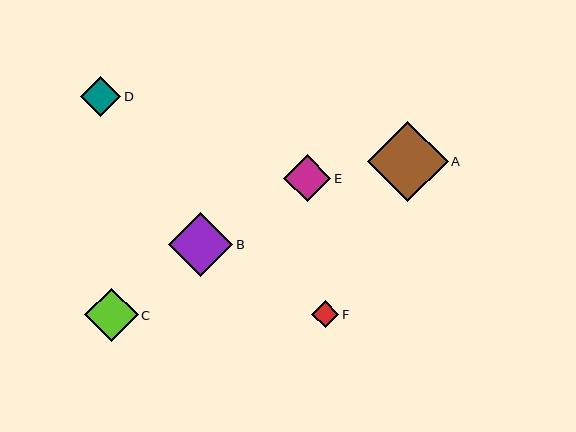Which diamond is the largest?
Diamond A is the largest with a size of approximately 81 pixels.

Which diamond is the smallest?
Diamond F is the smallest with a size of approximately 27 pixels.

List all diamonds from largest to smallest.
From largest to smallest: A, B, C, E, D, F.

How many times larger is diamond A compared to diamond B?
Diamond A is approximately 1.3 times the size of diamond B.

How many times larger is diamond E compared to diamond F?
Diamond E is approximately 1.7 times the size of diamond F.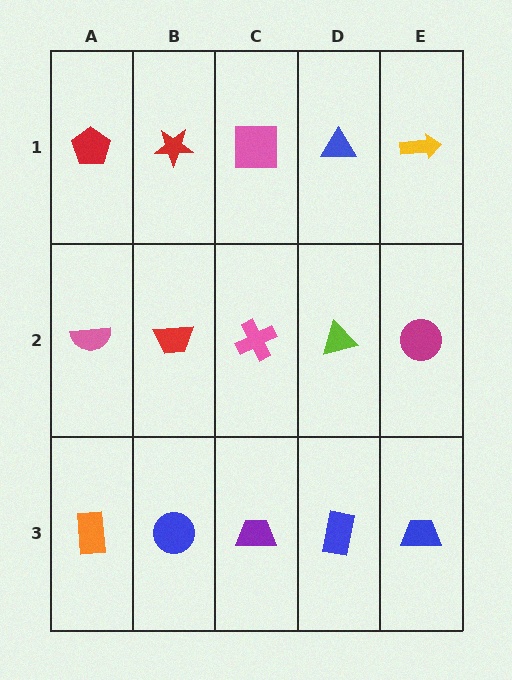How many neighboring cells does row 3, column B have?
3.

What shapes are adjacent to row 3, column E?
A magenta circle (row 2, column E), a blue rectangle (row 3, column D).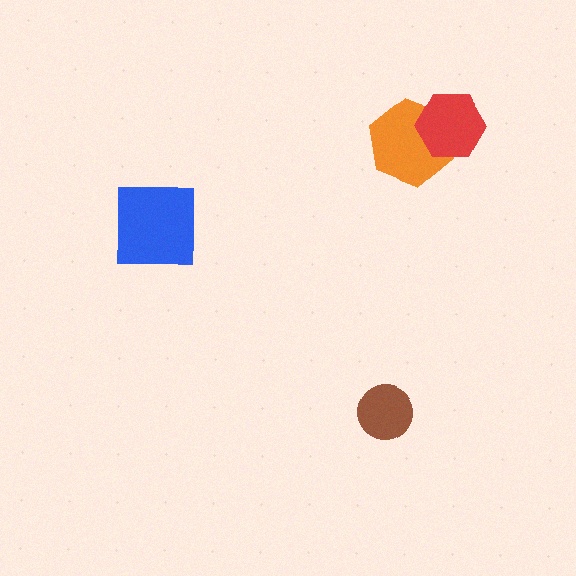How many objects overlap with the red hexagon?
1 object overlaps with the red hexagon.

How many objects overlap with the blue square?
0 objects overlap with the blue square.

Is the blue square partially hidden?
No, no other shape covers it.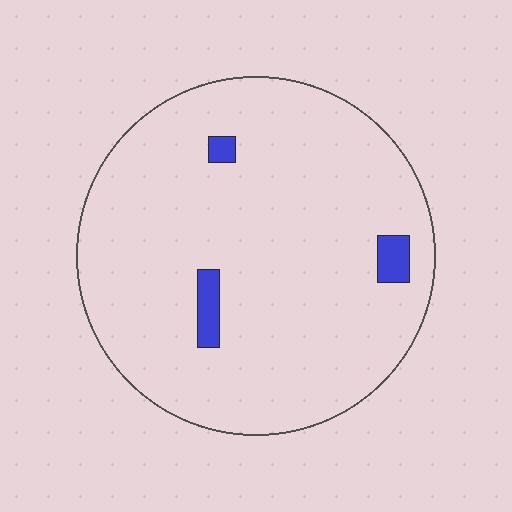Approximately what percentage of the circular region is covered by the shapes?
Approximately 5%.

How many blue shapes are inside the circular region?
3.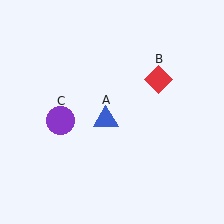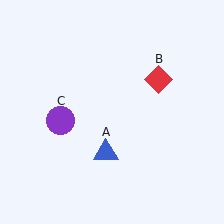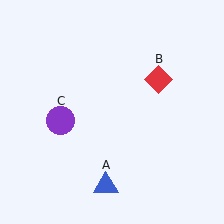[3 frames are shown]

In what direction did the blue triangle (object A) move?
The blue triangle (object A) moved down.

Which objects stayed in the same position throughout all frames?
Red diamond (object B) and purple circle (object C) remained stationary.